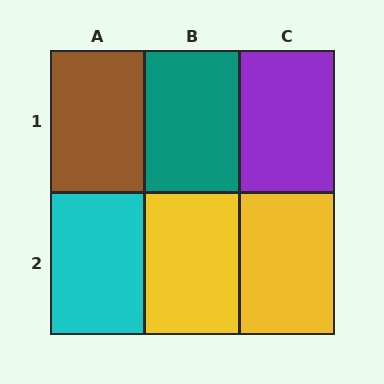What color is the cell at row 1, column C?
Purple.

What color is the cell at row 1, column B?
Teal.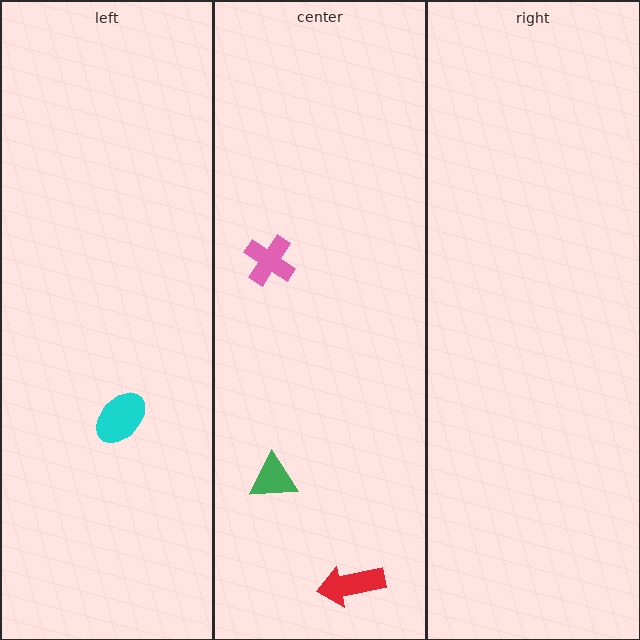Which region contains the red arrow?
The center region.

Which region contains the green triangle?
The center region.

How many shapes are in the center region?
3.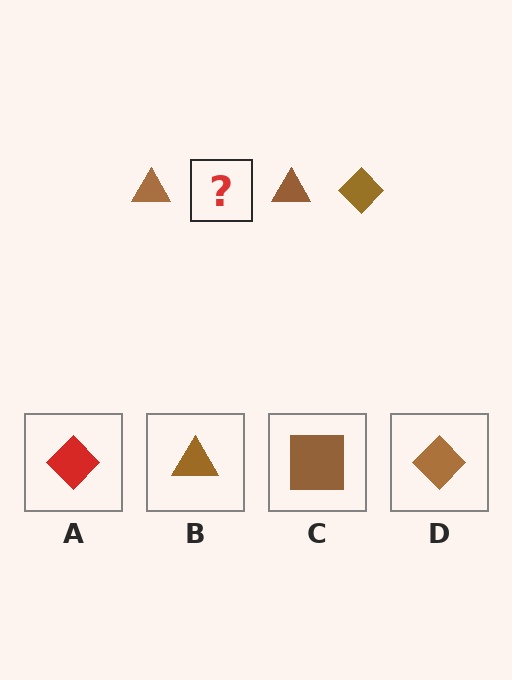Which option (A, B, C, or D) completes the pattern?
D.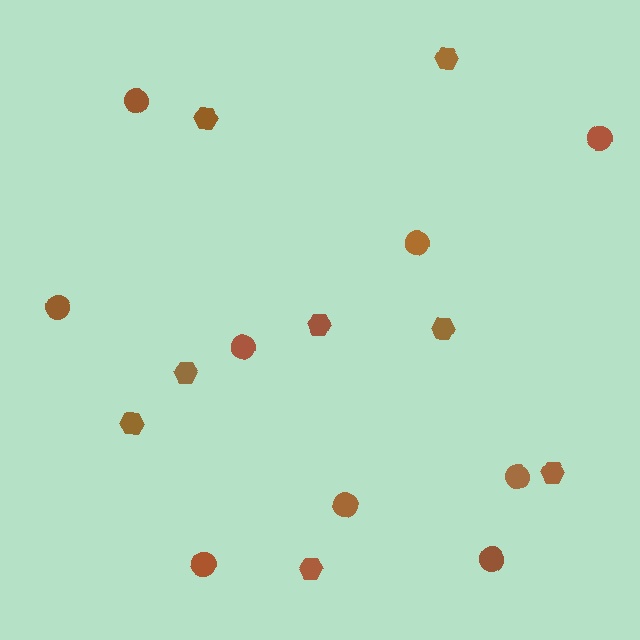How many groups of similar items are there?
There are 2 groups: one group of hexagons (8) and one group of circles (9).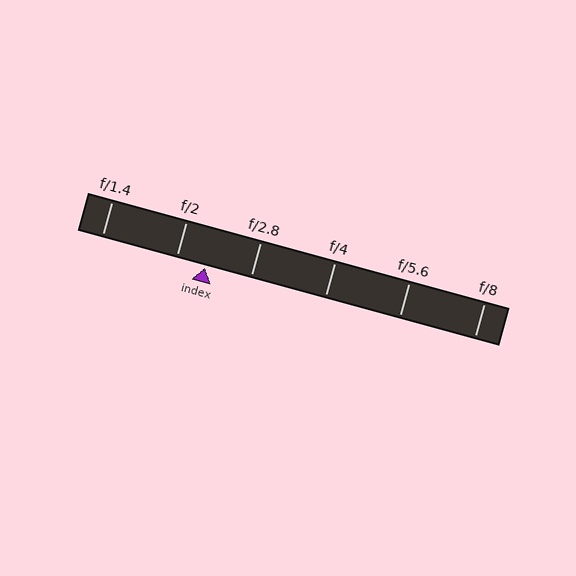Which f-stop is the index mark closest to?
The index mark is closest to f/2.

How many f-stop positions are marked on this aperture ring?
There are 6 f-stop positions marked.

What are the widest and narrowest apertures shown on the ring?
The widest aperture shown is f/1.4 and the narrowest is f/8.